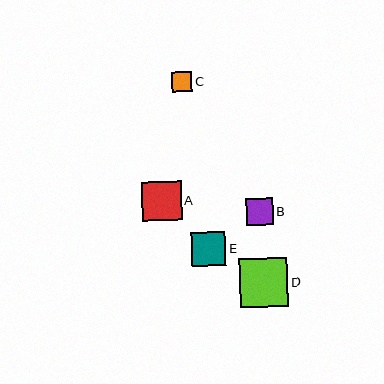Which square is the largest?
Square D is the largest with a size of approximately 49 pixels.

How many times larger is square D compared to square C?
Square D is approximately 2.4 times the size of square C.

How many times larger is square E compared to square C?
Square E is approximately 1.7 times the size of square C.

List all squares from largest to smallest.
From largest to smallest: D, A, E, B, C.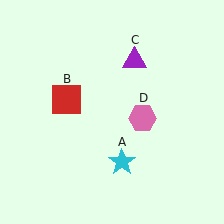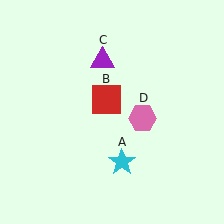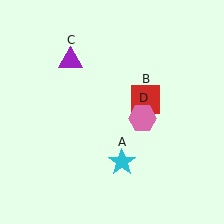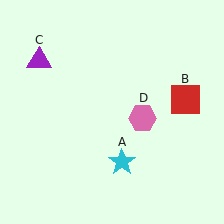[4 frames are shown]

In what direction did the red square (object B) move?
The red square (object B) moved right.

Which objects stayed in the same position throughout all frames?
Cyan star (object A) and pink hexagon (object D) remained stationary.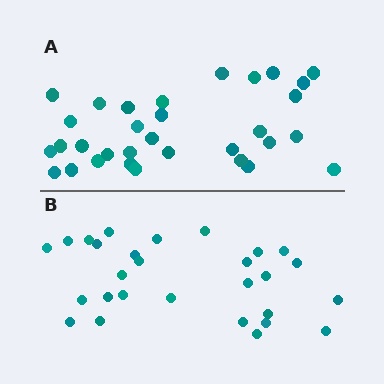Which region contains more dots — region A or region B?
Region A (the top region) has more dots.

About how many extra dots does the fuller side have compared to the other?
Region A has about 4 more dots than region B.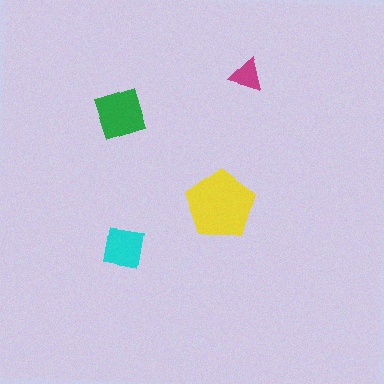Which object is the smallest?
The magenta triangle.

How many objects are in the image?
There are 4 objects in the image.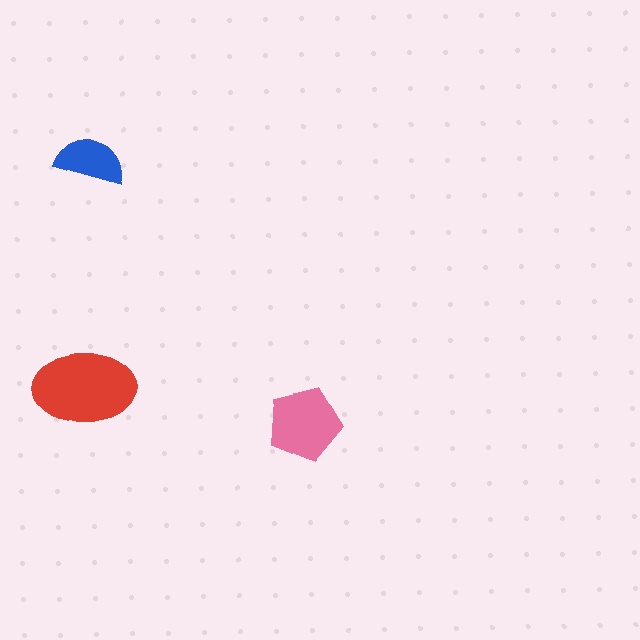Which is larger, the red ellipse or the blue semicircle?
The red ellipse.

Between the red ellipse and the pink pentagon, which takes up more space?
The red ellipse.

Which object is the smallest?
The blue semicircle.